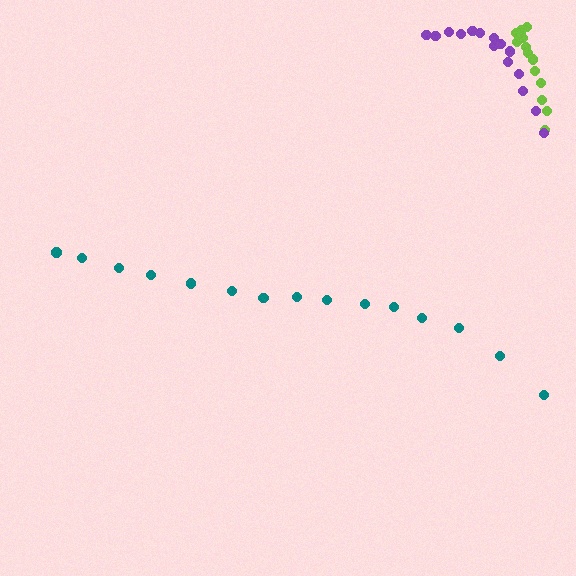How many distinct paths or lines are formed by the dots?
There are 3 distinct paths.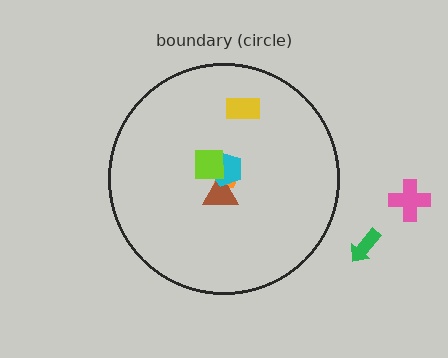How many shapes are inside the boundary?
5 inside, 2 outside.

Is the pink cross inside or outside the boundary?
Outside.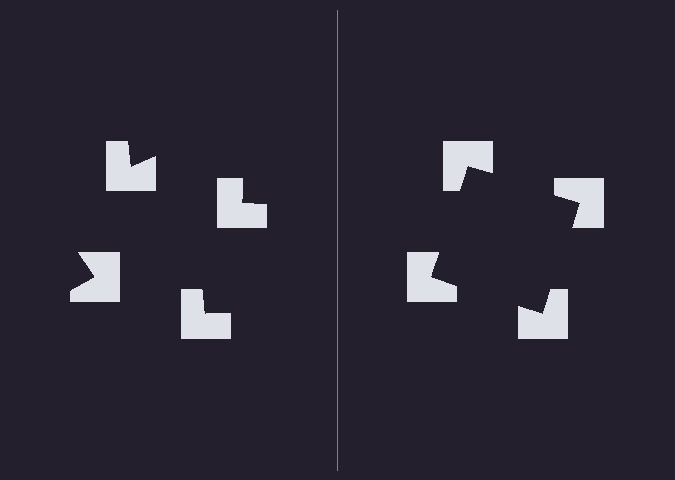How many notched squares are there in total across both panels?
8 — 4 on each side.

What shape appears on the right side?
An illusory square.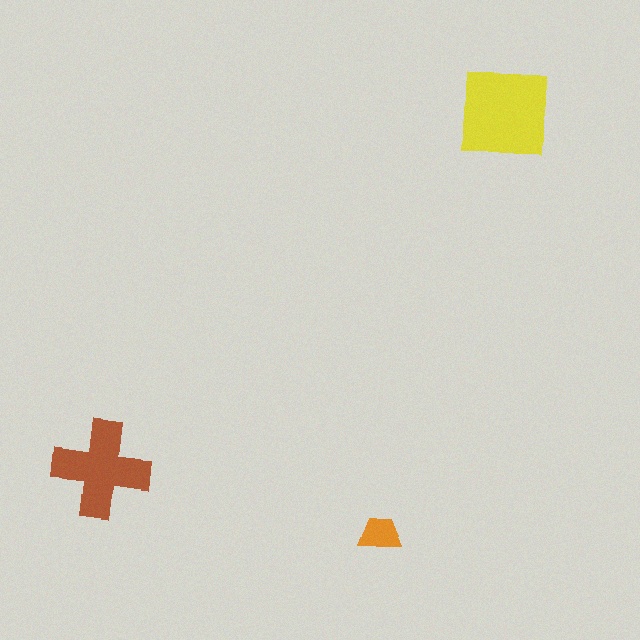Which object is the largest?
The yellow square.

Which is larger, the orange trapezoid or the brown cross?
The brown cross.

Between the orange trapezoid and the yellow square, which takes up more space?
The yellow square.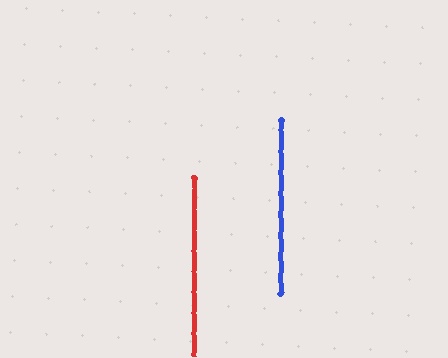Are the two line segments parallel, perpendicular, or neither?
Parallel — their directions differ by only 0.0°.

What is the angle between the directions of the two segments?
Approximately 0 degrees.